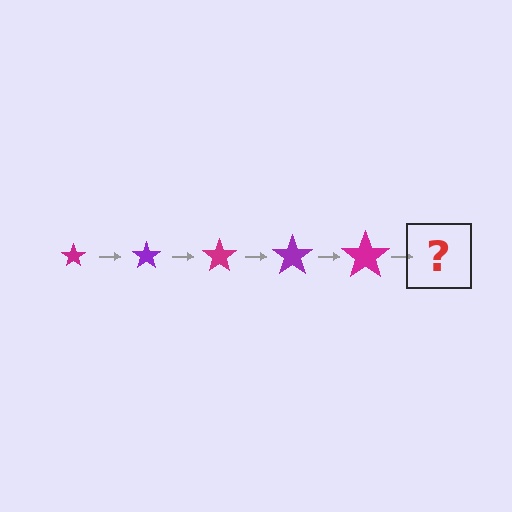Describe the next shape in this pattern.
It should be a purple star, larger than the previous one.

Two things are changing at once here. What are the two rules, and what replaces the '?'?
The two rules are that the star grows larger each step and the color cycles through magenta and purple. The '?' should be a purple star, larger than the previous one.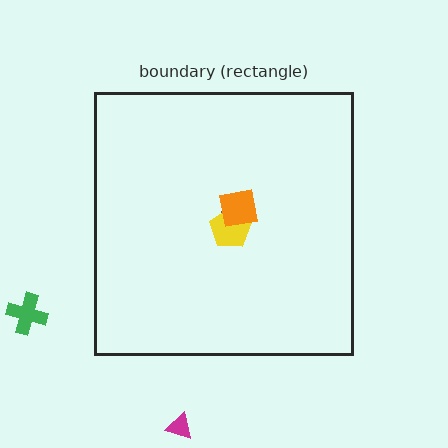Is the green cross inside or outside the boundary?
Outside.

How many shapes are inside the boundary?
3 inside, 2 outside.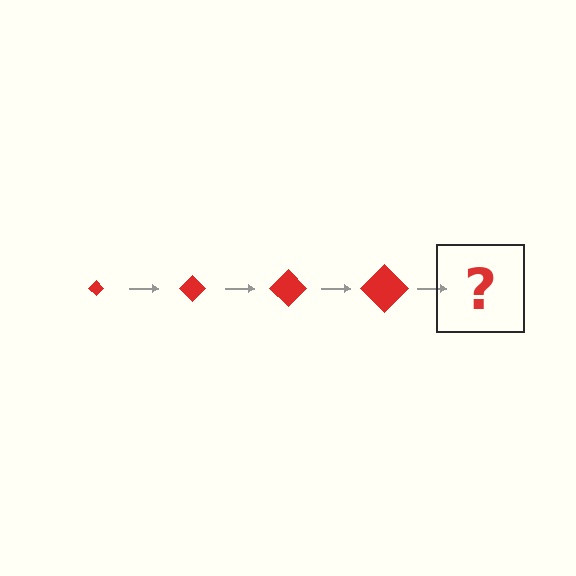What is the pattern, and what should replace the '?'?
The pattern is that the diamond gets progressively larger each step. The '?' should be a red diamond, larger than the previous one.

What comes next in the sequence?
The next element should be a red diamond, larger than the previous one.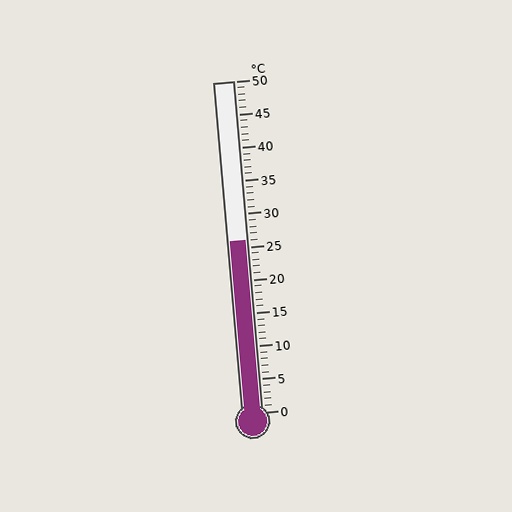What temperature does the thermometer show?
The thermometer shows approximately 26°C.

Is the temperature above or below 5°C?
The temperature is above 5°C.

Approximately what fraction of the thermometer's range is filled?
The thermometer is filled to approximately 50% of its range.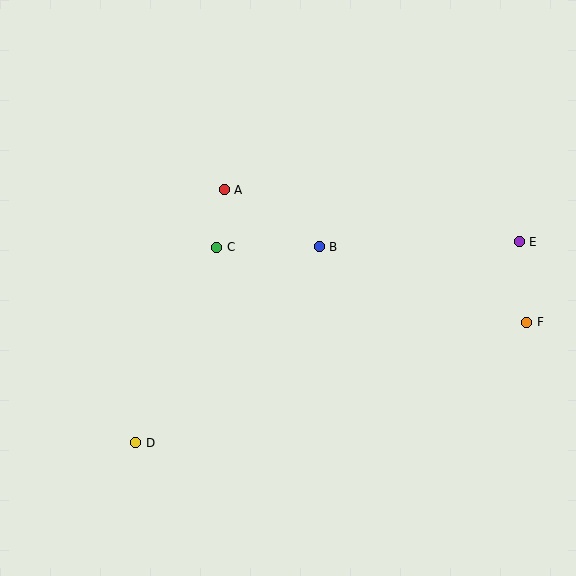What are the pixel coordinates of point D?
Point D is at (136, 443).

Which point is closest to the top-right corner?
Point E is closest to the top-right corner.